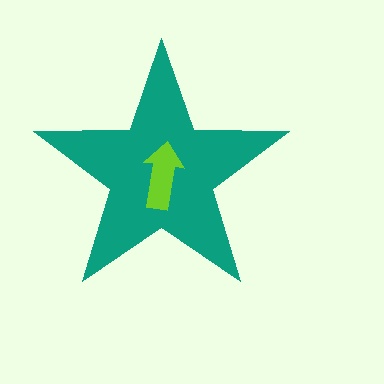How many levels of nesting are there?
2.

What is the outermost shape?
The teal star.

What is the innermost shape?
The lime arrow.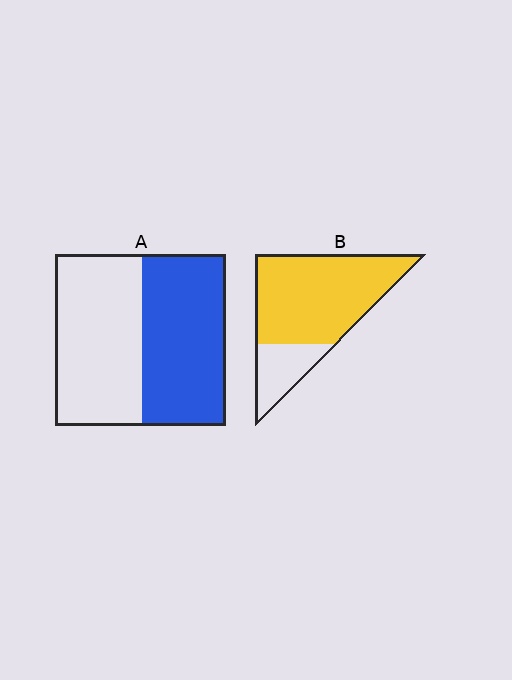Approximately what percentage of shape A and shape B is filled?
A is approximately 50% and B is approximately 75%.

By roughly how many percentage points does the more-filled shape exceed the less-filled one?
By roughly 30 percentage points (B over A).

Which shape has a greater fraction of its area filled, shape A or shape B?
Shape B.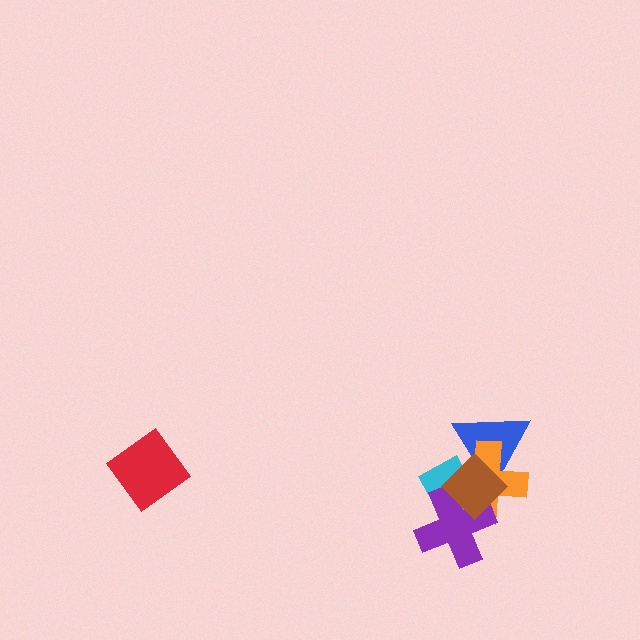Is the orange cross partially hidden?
Yes, it is partially covered by another shape.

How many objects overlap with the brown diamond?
4 objects overlap with the brown diamond.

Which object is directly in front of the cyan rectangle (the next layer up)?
The purple cross is directly in front of the cyan rectangle.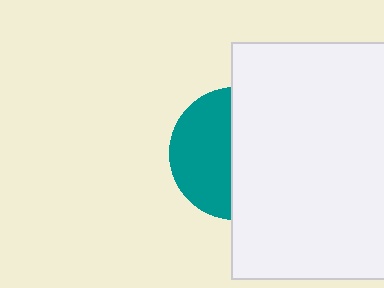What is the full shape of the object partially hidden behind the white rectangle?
The partially hidden object is a teal circle.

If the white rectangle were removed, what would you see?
You would see the complete teal circle.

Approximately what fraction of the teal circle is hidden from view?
Roughly 54% of the teal circle is hidden behind the white rectangle.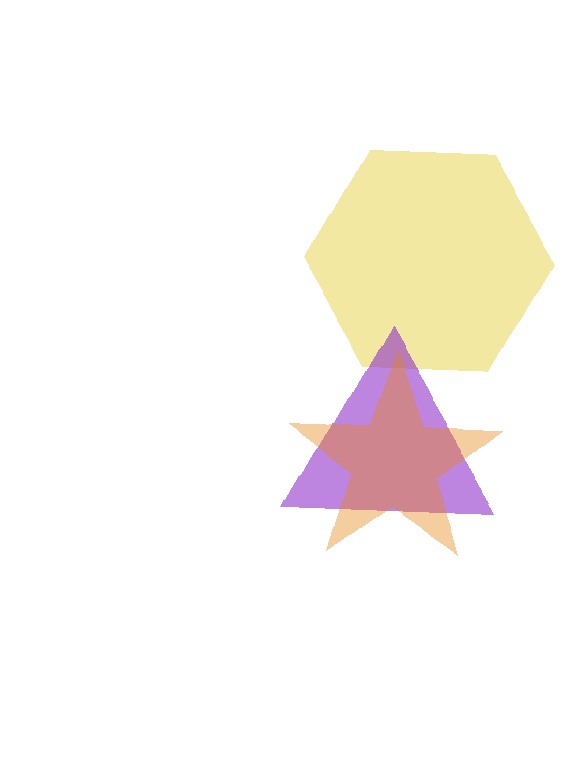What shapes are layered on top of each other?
The layered shapes are: a yellow hexagon, a purple triangle, an orange star.